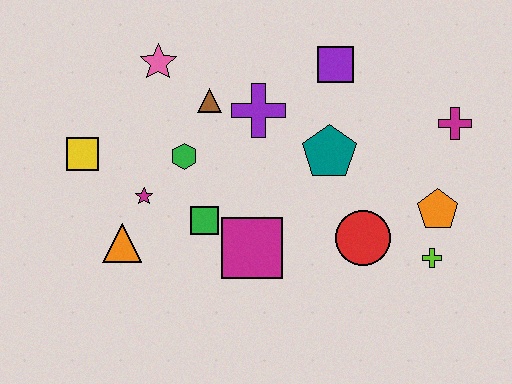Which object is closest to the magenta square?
The green square is closest to the magenta square.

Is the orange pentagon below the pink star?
Yes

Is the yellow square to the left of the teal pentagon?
Yes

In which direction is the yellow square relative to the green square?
The yellow square is to the left of the green square.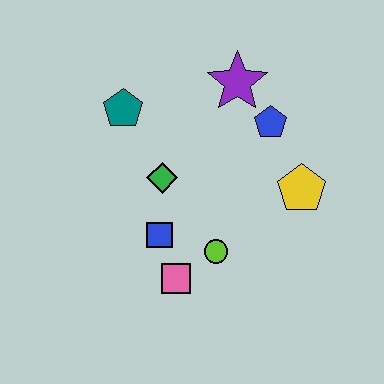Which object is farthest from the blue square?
The purple star is farthest from the blue square.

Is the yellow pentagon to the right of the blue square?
Yes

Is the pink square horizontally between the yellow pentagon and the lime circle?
No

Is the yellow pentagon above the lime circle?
Yes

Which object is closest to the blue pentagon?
The purple star is closest to the blue pentagon.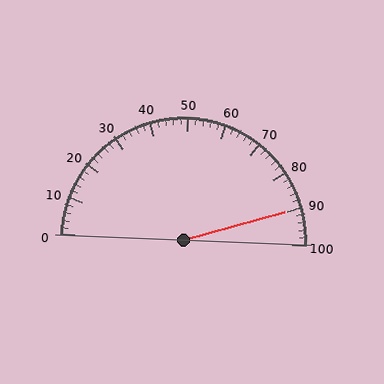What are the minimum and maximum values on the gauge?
The gauge ranges from 0 to 100.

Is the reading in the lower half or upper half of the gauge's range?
The reading is in the upper half of the range (0 to 100).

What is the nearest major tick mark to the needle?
The nearest major tick mark is 90.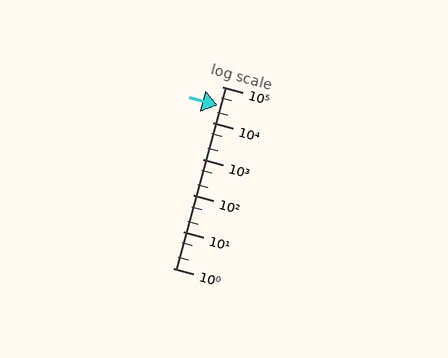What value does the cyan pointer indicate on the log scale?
The pointer indicates approximately 31000.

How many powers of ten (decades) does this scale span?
The scale spans 5 decades, from 1 to 100000.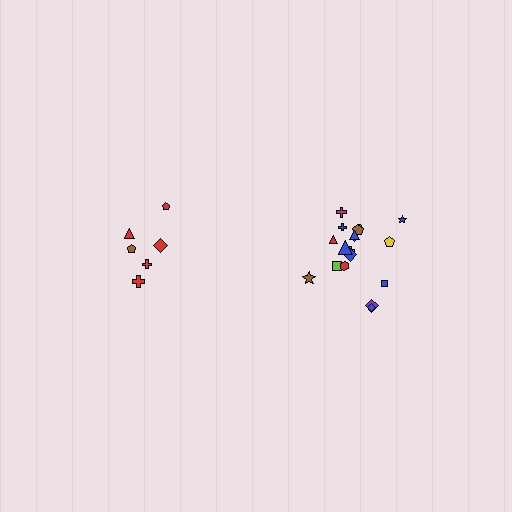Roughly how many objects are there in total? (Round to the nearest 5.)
Roughly 25 objects in total.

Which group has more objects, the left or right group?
The right group.